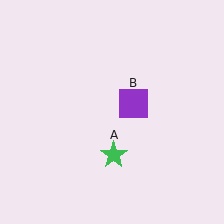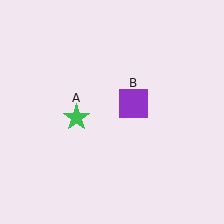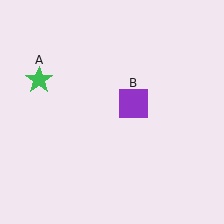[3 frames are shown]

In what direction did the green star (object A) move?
The green star (object A) moved up and to the left.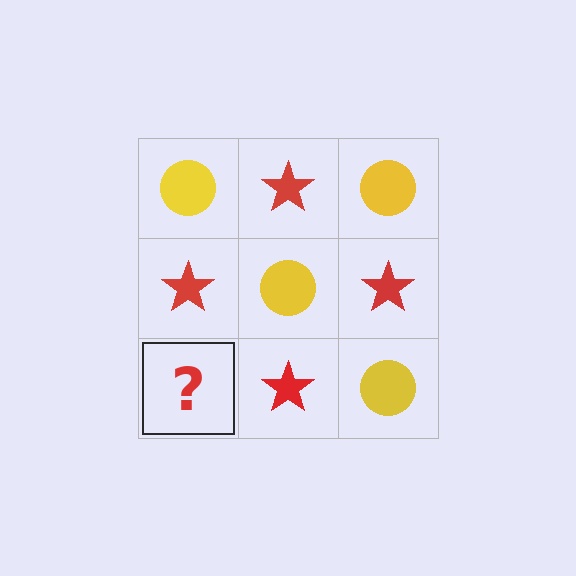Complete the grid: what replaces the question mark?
The question mark should be replaced with a yellow circle.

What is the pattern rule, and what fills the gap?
The rule is that it alternates yellow circle and red star in a checkerboard pattern. The gap should be filled with a yellow circle.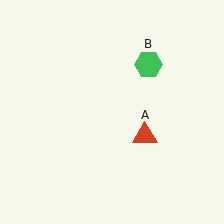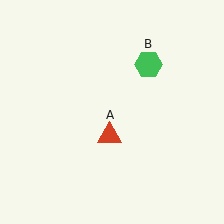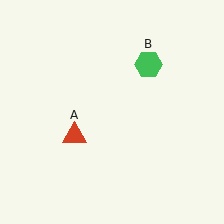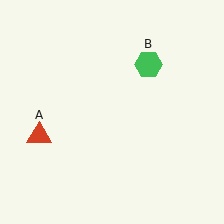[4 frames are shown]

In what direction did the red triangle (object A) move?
The red triangle (object A) moved left.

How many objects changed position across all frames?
1 object changed position: red triangle (object A).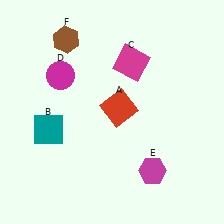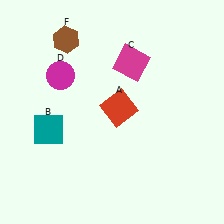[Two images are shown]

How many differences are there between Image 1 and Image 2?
There is 1 difference between the two images.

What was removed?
The magenta hexagon (E) was removed in Image 2.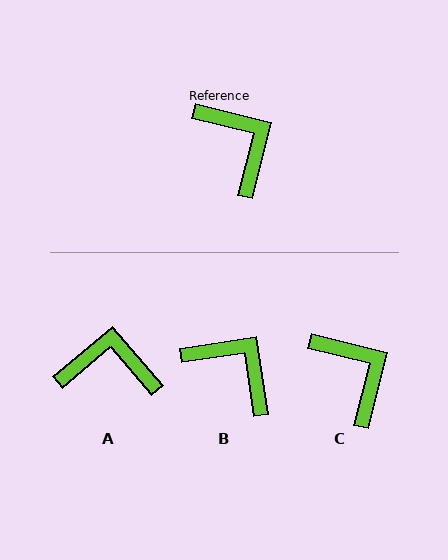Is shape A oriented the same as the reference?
No, it is off by about 55 degrees.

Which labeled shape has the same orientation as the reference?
C.